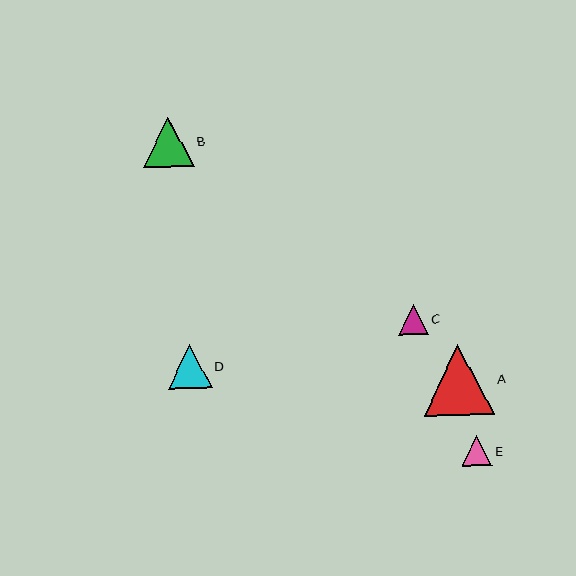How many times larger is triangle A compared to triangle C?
Triangle A is approximately 2.4 times the size of triangle C.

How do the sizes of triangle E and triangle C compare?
Triangle E and triangle C are approximately the same size.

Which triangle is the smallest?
Triangle C is the smallest with a size of approximately 30 pixels.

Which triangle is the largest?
Triangle A is the largest with a size of approximately 71 pixels.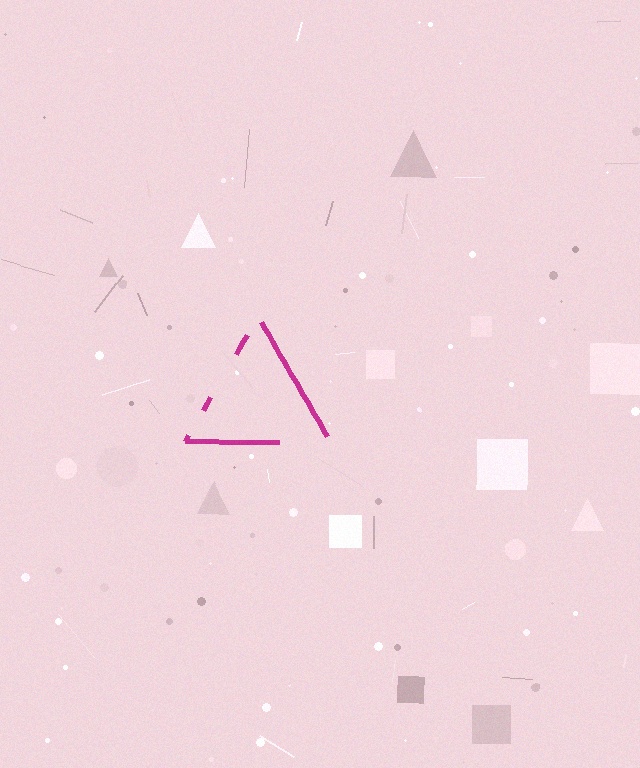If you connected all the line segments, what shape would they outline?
They would outline a triangle.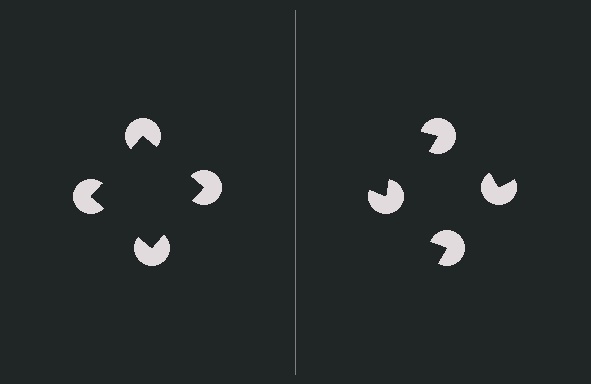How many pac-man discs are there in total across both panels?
8 — 4 on each side.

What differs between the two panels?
The pac-man discs are positioned identically on both sides; only the wedge orientations differ. On the left they align to a square; on the right they are misaligned.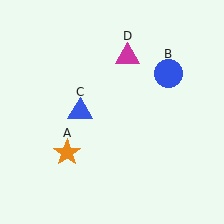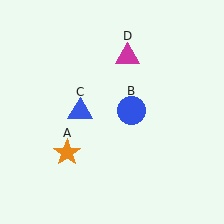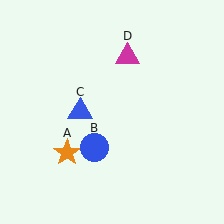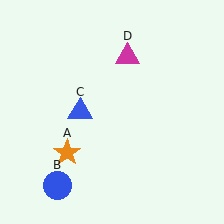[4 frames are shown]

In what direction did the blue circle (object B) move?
The blue circle (object B) moved down and to the left.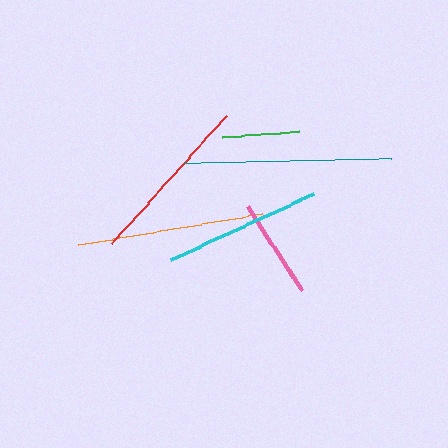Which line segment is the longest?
The teal line is the longest at approximately 206 pixels.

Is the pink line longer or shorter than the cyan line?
The cyan line is longer than the pink line.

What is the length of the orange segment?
The orange segment is approximately 186 pixels long.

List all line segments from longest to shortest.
From longest to shortest: teal, orange, red, cyan, pink, green.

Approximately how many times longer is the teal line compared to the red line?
The teal line is approximately 1.2 times the length of the red line.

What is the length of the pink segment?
The pink segment is approximately 100 pixels long.